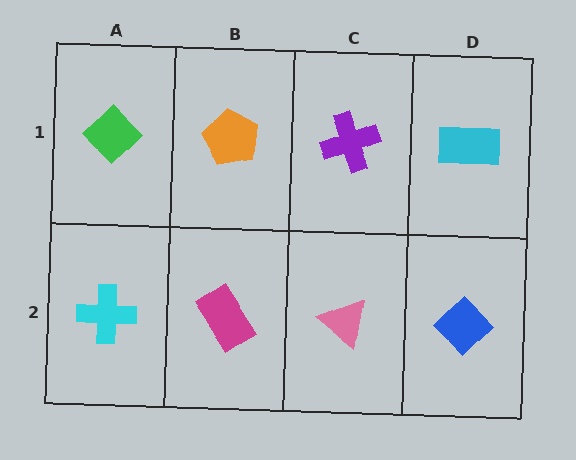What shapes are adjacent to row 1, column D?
A blue diamond (row 2, column D), a purple cross (row 1, column C).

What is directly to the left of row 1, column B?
A green diamond.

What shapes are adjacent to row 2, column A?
A green diamond (row 1, column A), a magenta rectangle (row 2, column B).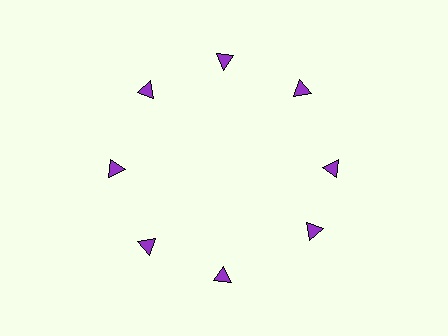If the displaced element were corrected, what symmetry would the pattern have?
It would have 8-fold rotational symmetry — the pattern would map onto itself every 45 degrees.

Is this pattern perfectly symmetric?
No. The 8 purple triangles are arranged in a ring, but one element near the 4 o'clock position is rotated out of alignment along the ring, breaking the 8-fold rotational symmetry.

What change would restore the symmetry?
The symmetry would be restored by rotating it back into even spacing with its neighbors so that all 8 triangles sit at equal angles and equal distance from the center.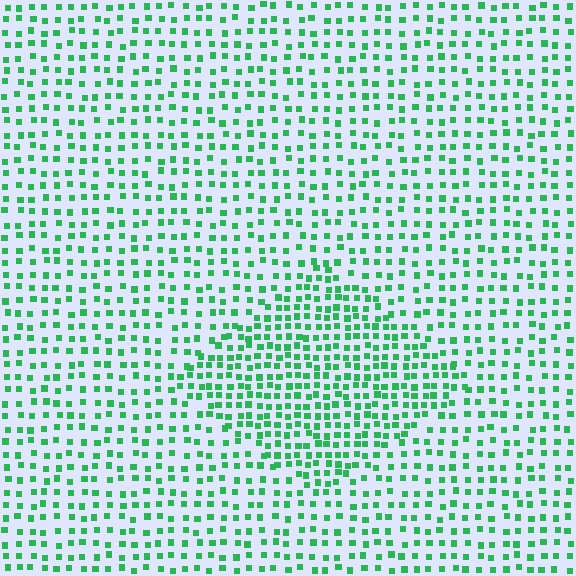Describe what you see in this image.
The image contains small green elements arranged at two different densities. A diamond-shaped region is visible where the elements are more densely packed than the surrounding area.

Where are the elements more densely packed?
The elements are more densely packed inside the diamond boundary.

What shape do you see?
I see a diamond.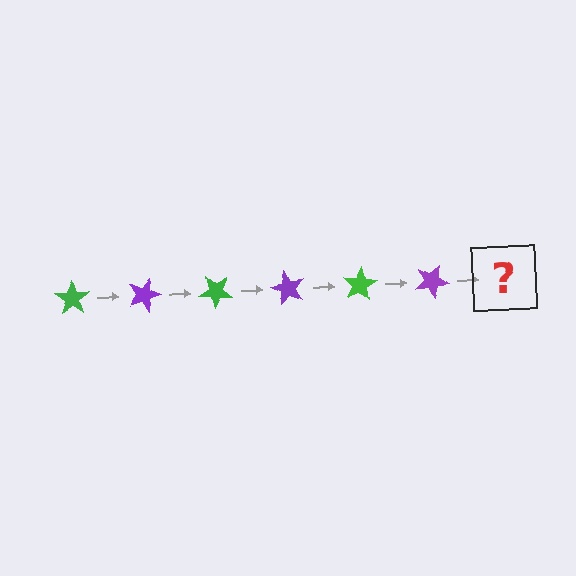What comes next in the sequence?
The next element should be a green star, rotated 120 degrees from the start.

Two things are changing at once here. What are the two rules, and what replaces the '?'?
The two rules are that it rotates 20 degrees each step and the color cycles through green and purple. The '?' should be a green star, rotated 120 degrees from the start.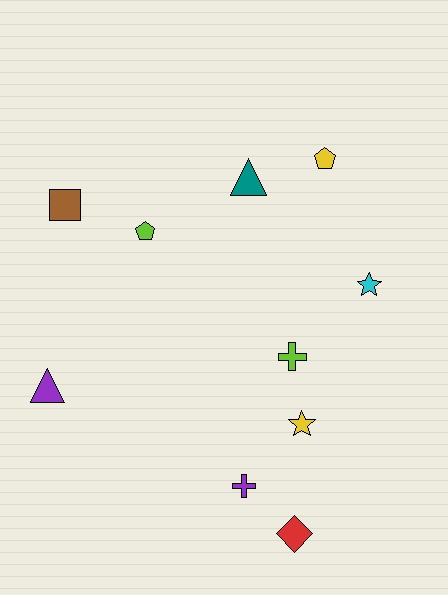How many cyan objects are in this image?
There is 1 cyan object.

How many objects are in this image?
There are 10 objects.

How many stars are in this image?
There are 2 stars.